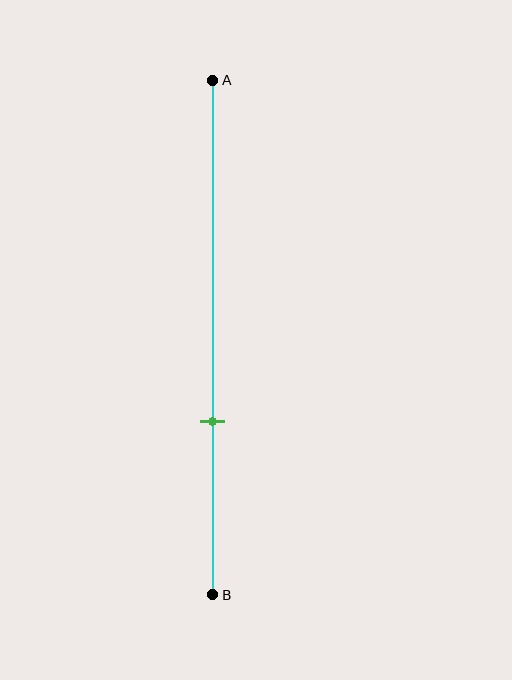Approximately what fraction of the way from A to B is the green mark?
The green mark is approximately 65% of the way from A to B.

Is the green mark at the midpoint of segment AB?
No, the mark is at about 65% from A, not at the 50% midpoint.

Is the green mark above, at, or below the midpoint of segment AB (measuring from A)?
The green mark is below the midpoint of segment AB.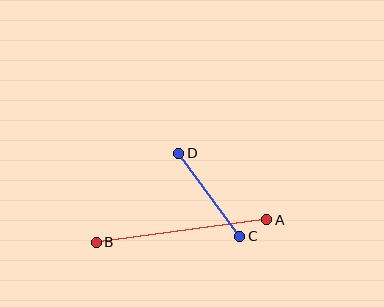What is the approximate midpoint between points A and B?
The midpoint is at approximately (181, 231) pixels.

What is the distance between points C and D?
The distance is approximately 103 pixels.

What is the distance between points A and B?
The distance is approximately 172 pixels.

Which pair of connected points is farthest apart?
Points A and B are farthest apart.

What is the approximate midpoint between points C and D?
The midpoint is at approximately (209, 195) pixels.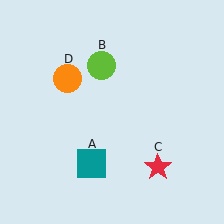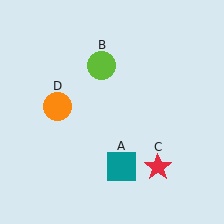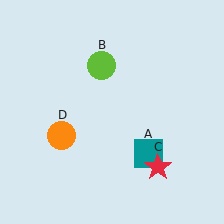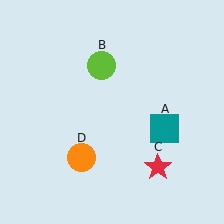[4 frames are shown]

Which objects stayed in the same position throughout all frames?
Lime circle (object B) and red star (object C) remained stationary.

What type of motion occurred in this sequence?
The teal square (object A), orange circle (object D) rotated counterclockwise around the center of the scene.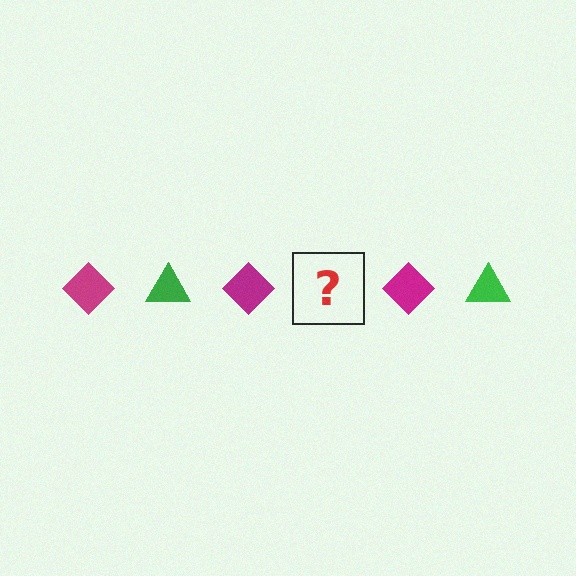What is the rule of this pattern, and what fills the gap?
The rule is that the pattern alternates between magenta diamond and green triangle. The gap should be filled with a green triangle.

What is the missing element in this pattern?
The missing element is a green triangle.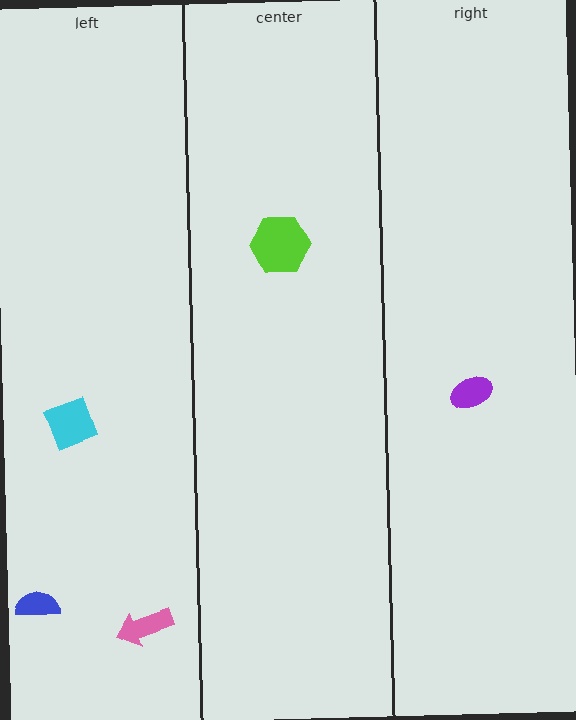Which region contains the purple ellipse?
The right region.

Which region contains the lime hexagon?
The center region.